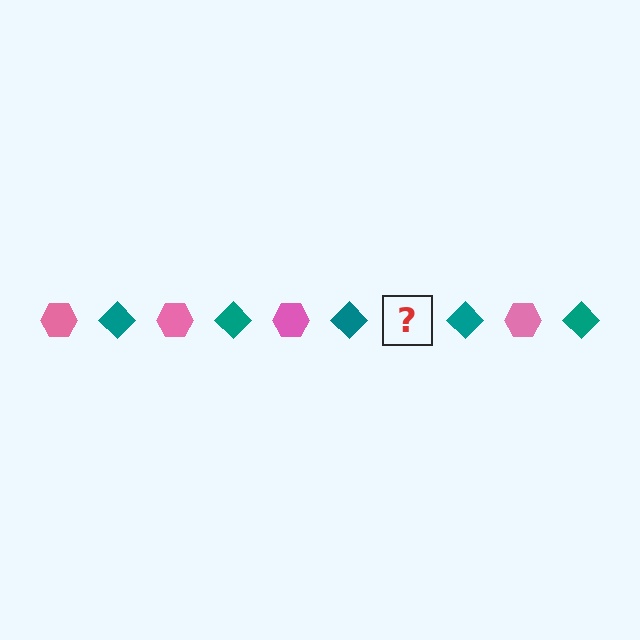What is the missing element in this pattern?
The missing element is a pink hexagon.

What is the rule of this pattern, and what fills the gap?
The rule is that the pattern alternates between pink hexagon and teal diamond. The gap should be filled with a pink hexagon.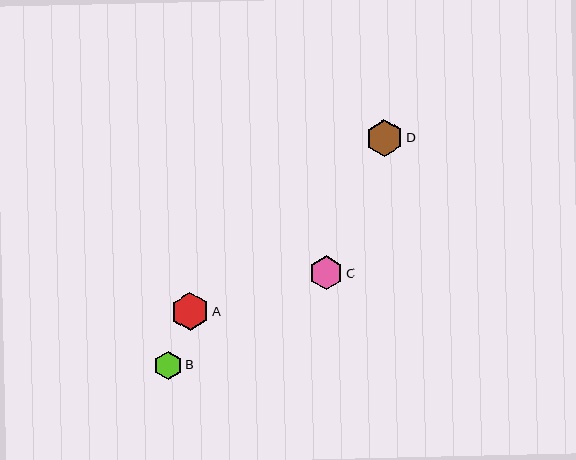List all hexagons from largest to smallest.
From largest to smallest: A, D, C, B.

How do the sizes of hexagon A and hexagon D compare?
Hexagon A and hexagon D are approximately the same size.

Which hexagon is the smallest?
Hexagon B is the smallest with a size of approximately 28 pixels.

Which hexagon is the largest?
Hexagon A is the largest with a size of approximately 38 pixels.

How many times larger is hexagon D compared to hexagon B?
Hexagon D is approximately 1.3 times the size of hexagon B.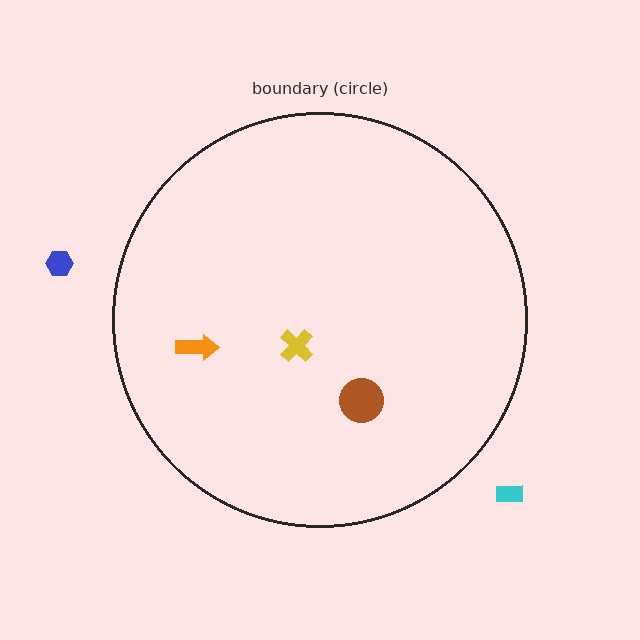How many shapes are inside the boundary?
3 inside, 2 outside.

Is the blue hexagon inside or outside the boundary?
Outside.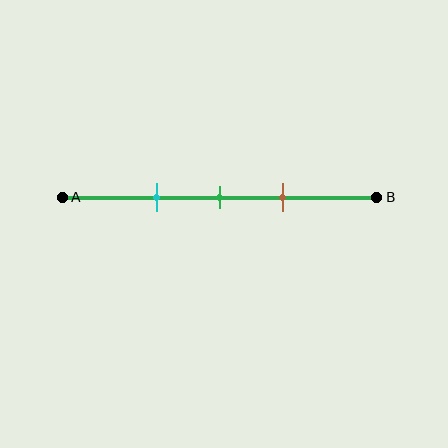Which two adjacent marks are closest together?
The green and brown marks are the closest adjacent pair.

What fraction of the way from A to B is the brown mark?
The brown mark is approximately 70% (0.7) of the way from A to B.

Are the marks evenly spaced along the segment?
Yes, the marks are approximately evenly spaced.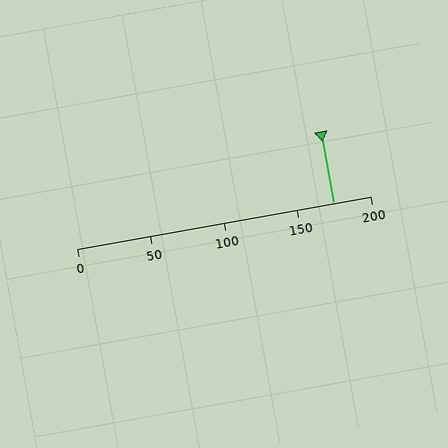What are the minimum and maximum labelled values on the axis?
The axis runs from 0 to 200.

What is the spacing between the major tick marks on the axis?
The major ticks are spaced 50 apart.